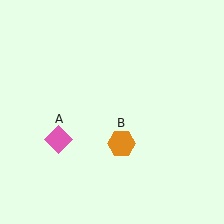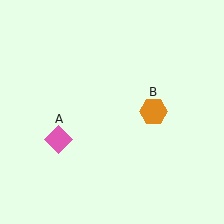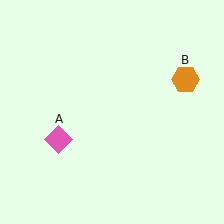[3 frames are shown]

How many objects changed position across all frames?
1 object changed position: orange hexagon (object B).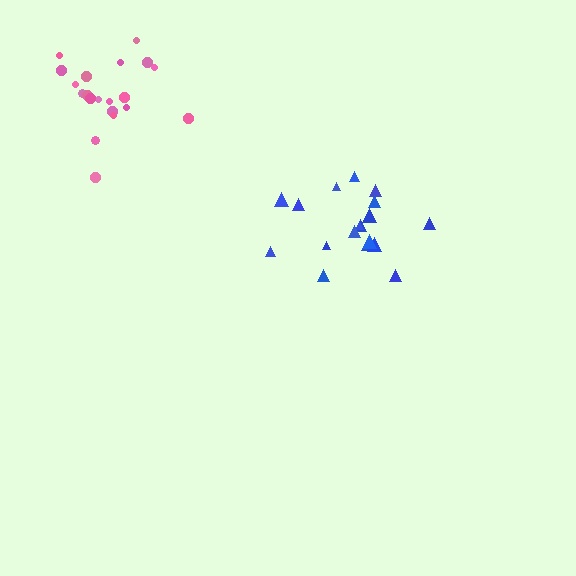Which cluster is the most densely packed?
Pink.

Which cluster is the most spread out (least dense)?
Blue.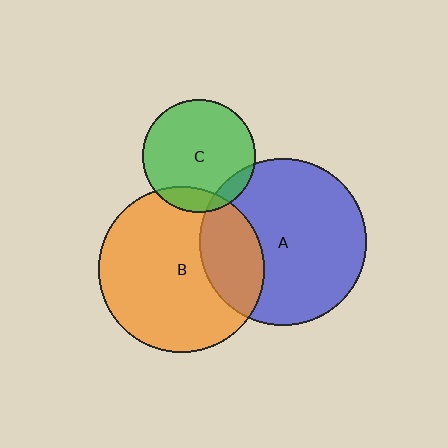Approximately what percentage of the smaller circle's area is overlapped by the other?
Approximately 15%.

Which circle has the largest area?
Circle A (blue).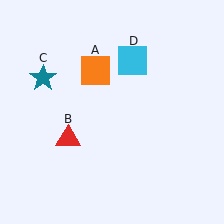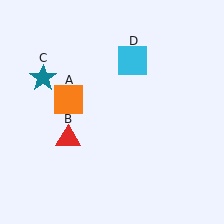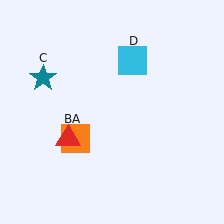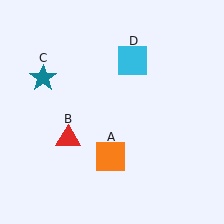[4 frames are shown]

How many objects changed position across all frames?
1 object changed position: orange square (object A).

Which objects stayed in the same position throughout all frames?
Red triangle (object B) and teal star (object C) and cyan square (object D) remained stationary.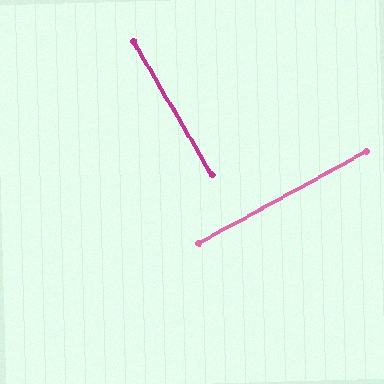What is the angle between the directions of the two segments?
Approximately 88 degrees.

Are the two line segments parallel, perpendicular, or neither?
Perpendicular — they meet at approximately 88°.